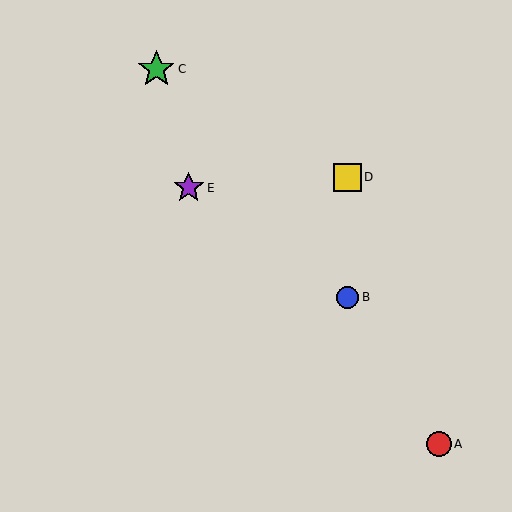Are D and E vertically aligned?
No, D is at x≈347 and E is at x≈189.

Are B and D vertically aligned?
Yes, both are at x≈347.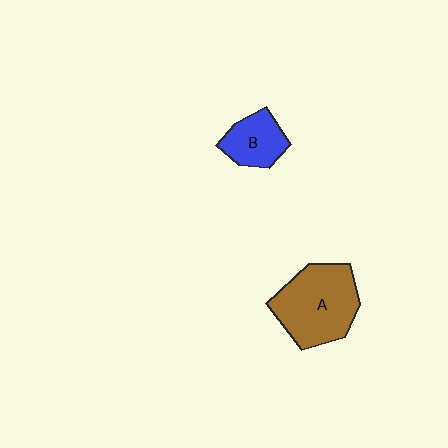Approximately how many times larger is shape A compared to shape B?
Approximately 2.0 times.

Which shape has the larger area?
Shape A (brown).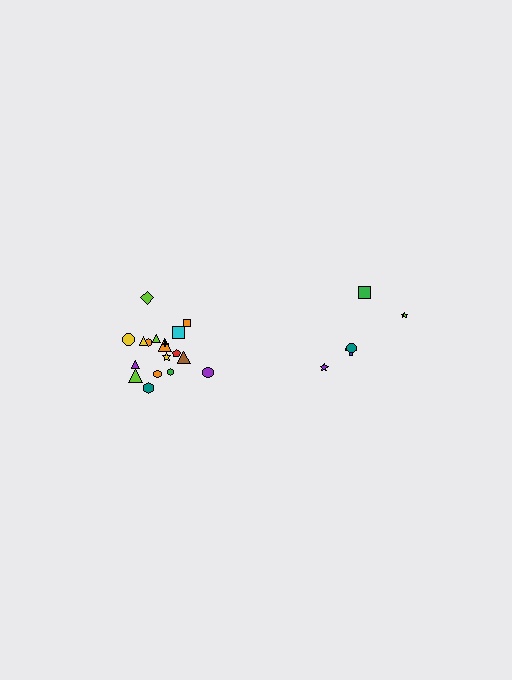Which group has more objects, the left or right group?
The left group.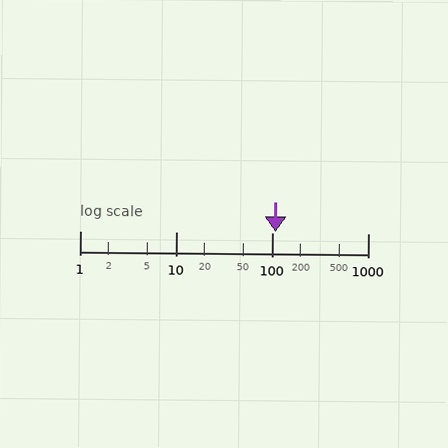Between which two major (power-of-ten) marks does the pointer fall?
The pointer is between 100 and 1000.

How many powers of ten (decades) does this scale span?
The scale spans 3 decades, from 1 to 1000.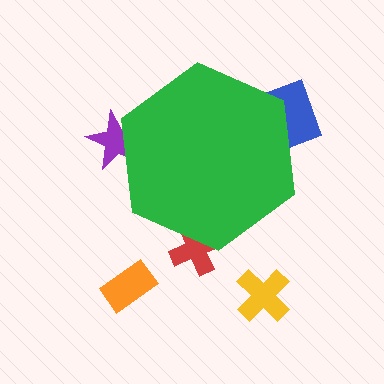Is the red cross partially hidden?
Yes, the red cross is partially hidden behind the green hexagon.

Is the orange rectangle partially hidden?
No, the orange rectangle is fully visible.